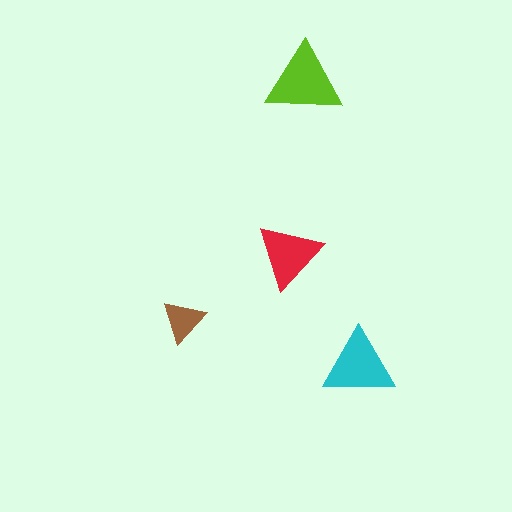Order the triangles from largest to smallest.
the lime one, the cyan one, the red one, the brown one.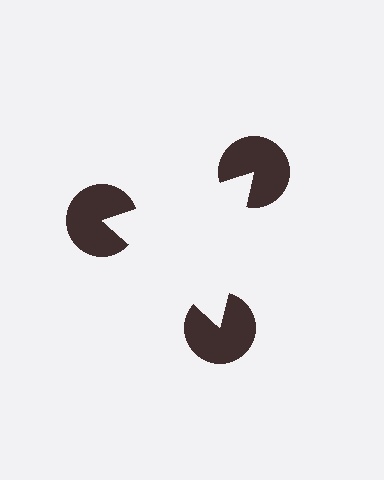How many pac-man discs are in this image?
There are 3 — one at each vertex of the illusory triangle.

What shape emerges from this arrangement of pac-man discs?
An illusory triangle — its edges are inferred from the aligned wedge cuts in the pac-man discs, not physically drawn.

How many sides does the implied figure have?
3 sides.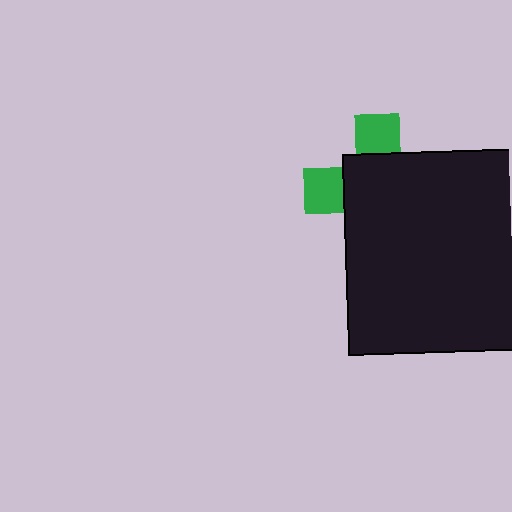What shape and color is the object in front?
The object in front is a black square.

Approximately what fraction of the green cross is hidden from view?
Roughly 69% of the green cross is hidden behind the black square.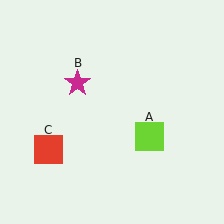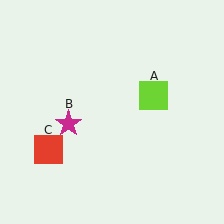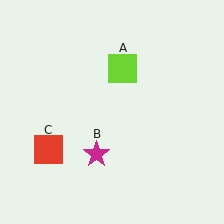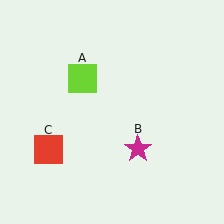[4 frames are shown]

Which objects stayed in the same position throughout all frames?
Red square (object C) remained stationary.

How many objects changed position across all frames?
2 objects changed position: lime square (object A), magenta star (object B).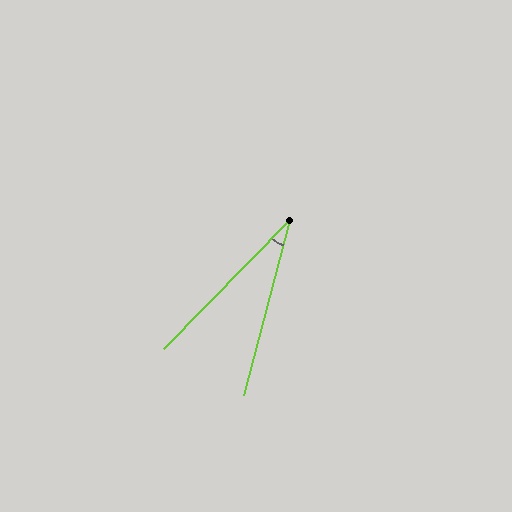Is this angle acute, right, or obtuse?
It is acute.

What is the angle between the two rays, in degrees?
Approximately 30 degrees.